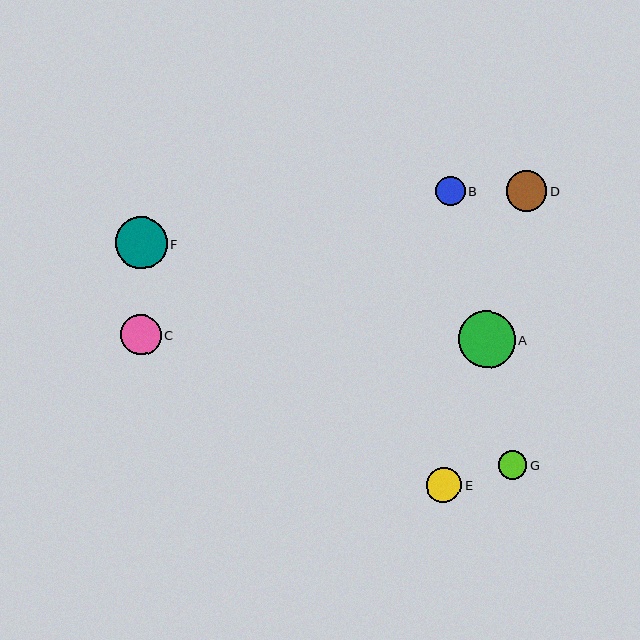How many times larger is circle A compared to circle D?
Circle A is approximately 1.4 times the size of circle D.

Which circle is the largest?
Circle A is the largest with a size of approximately 56 pixels.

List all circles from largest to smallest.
From largest to smallest: A, F, D, C, E, B, G.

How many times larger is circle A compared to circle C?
Circle A is approximately 1.4 times the size of circle C.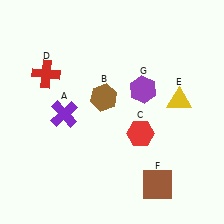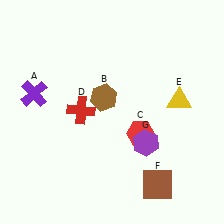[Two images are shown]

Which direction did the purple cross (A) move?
The purple cross (A) moved left.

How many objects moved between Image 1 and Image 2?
3 objects moved between the two images.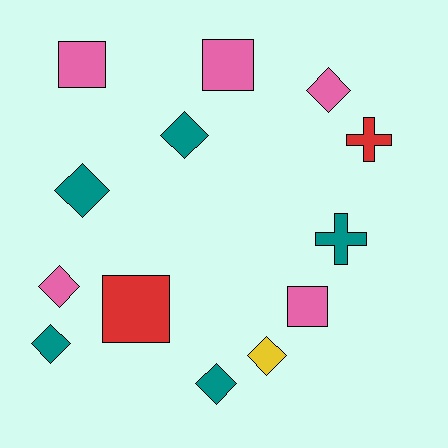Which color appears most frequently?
Teal, with 5 objects.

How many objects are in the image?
There are 13 objects.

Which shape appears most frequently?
Diamond, with 7 objects.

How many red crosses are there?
There is 1 red cross.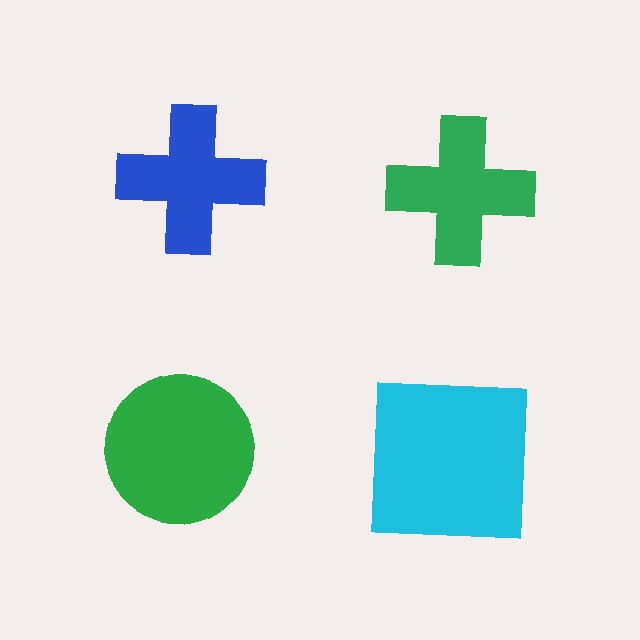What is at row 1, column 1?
A blue cross.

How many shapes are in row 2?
2 shapes.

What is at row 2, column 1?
A green circle.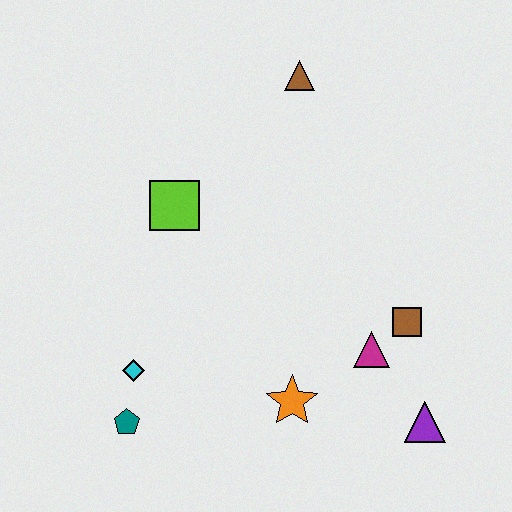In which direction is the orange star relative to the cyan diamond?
The orange star is to the right of the cyan diamond.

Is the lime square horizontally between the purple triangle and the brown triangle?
No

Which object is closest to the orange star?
The magenta triangle is closest to the orange star.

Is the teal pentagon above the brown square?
No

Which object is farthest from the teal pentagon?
The brown triangle is farthest from the teal pentagon.